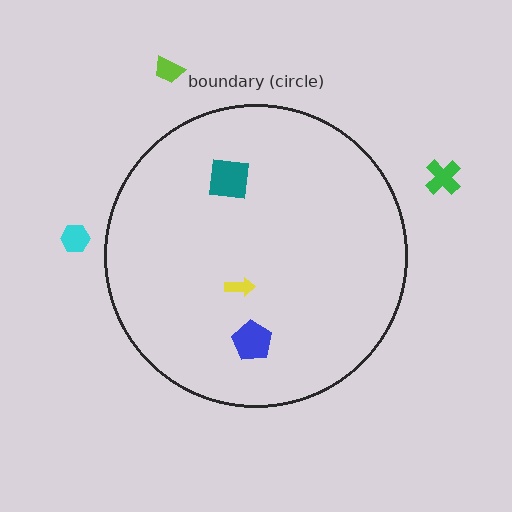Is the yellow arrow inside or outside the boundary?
Inside.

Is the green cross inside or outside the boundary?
Outside.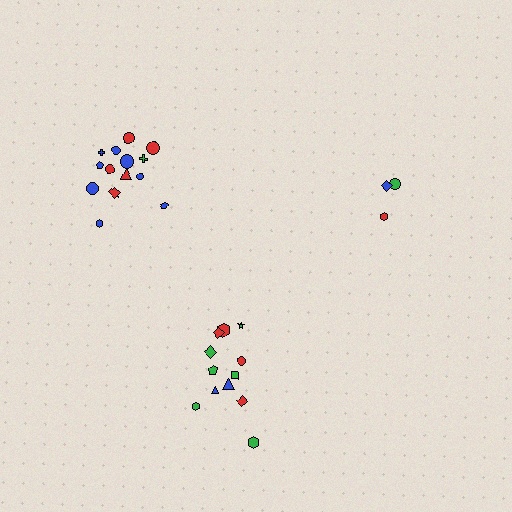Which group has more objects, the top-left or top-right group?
The top-left group.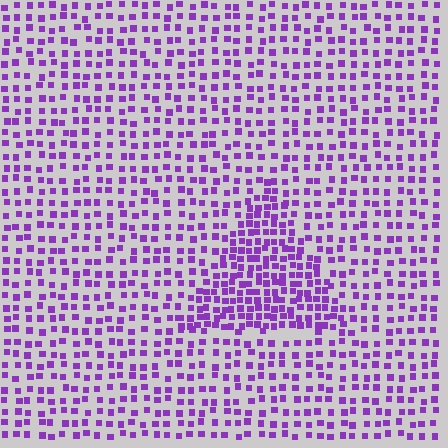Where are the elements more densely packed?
The elements are more densely packed inside the triangle boundary.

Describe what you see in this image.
The image contains small purple elements arranged at two different densities. A triangle-shaped region is visible where the elements are more densely packed than the surrounding area.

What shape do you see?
I see a triangle.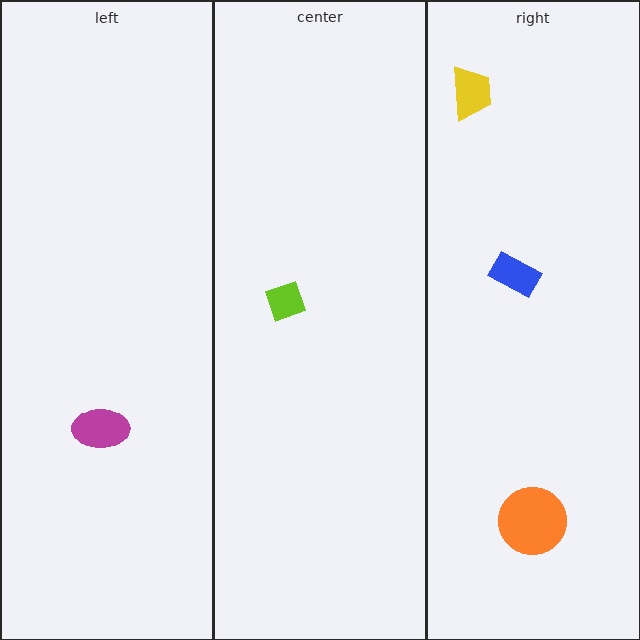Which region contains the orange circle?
The right region.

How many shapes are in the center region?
1.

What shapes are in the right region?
The orange circle, the yellow trapezoid, the blue rectangle.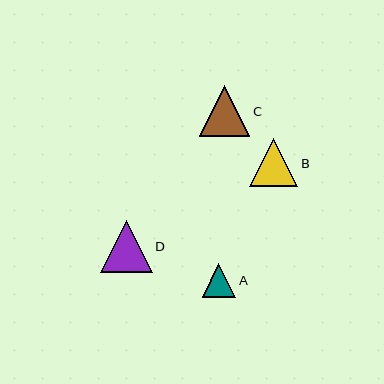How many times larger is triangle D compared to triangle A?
Triangle D is approximately 1.5 times the size of triangle A.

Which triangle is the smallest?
Triangle A is the smallest with a size of approximately 34 pixels.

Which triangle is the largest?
Triangle D is the largest with a size of approximately 52 pixels.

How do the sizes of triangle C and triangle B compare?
Triangle C and triangle B are approximately the same size.